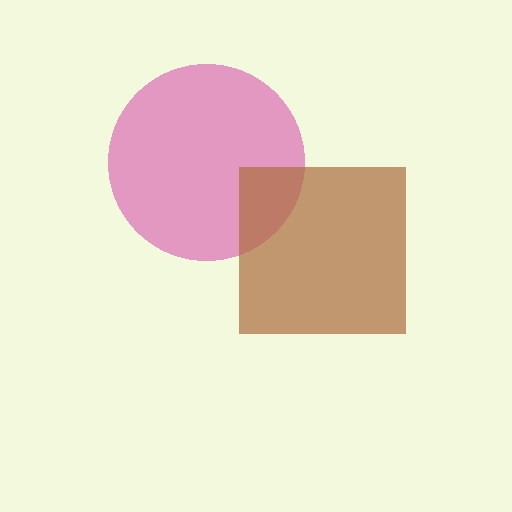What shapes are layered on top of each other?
The layered shapes are: a pink circle, a brown square.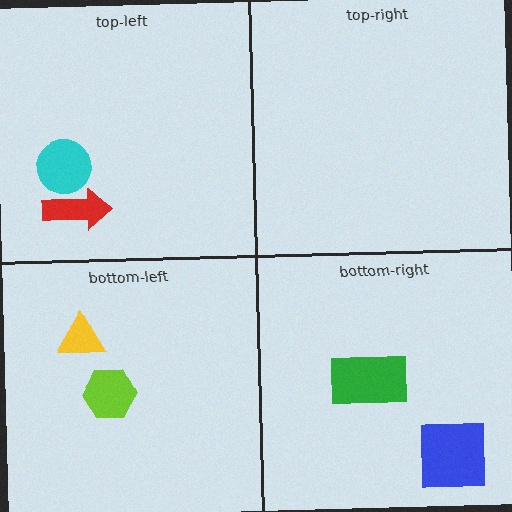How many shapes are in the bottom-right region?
2.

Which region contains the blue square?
The bottom-right region.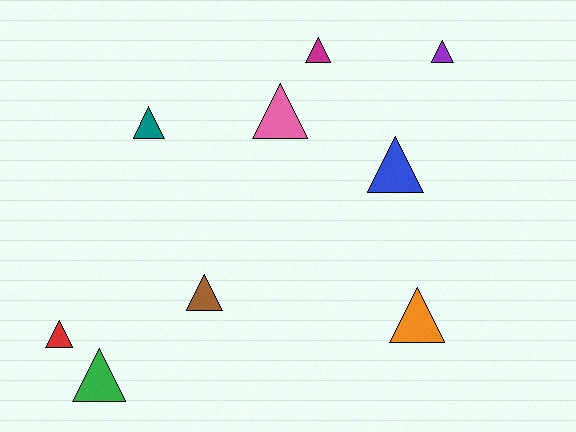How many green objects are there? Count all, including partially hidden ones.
There is 1 green object.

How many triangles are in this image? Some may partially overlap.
There are 9 triangles.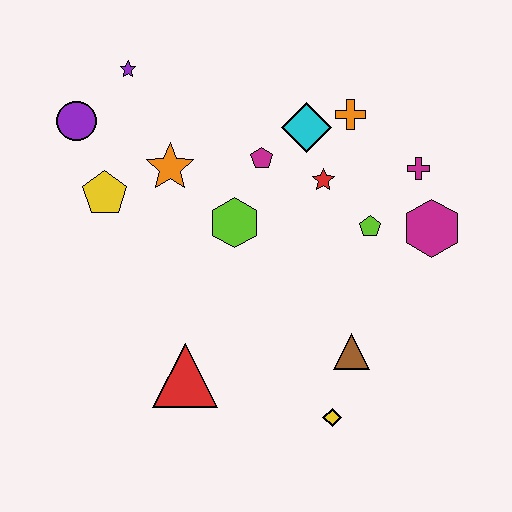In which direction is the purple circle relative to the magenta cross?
The purple circle is to the left of the magenta cross.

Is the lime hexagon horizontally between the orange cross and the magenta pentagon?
No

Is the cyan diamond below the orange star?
No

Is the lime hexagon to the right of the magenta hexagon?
No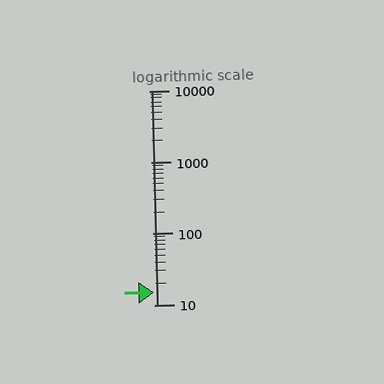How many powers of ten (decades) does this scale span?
The scale spans 3 decades, from 10 to 10000.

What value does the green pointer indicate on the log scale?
The pointer indicates approximately 15.